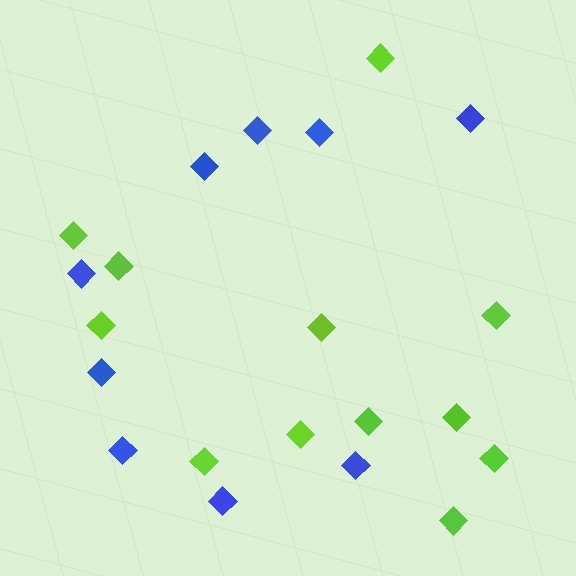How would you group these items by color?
There are 2 groups: one group of blue diamonds (9) and one group of lime diamonds (12).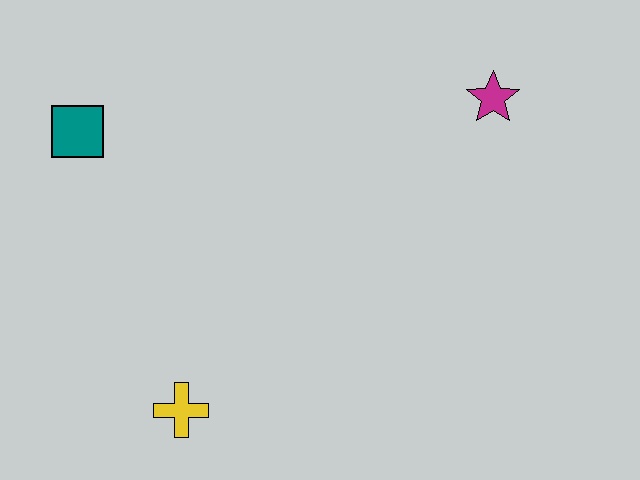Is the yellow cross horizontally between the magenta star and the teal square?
Yes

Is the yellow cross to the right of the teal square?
Yes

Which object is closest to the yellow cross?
The teal square is closest to the yellow cross.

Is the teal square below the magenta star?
Yes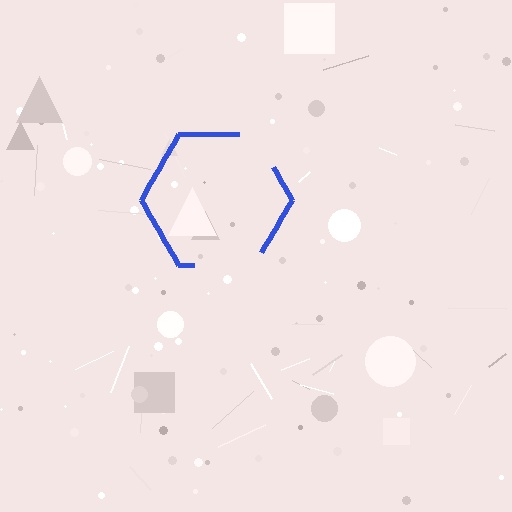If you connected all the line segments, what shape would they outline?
They would outline a hexagon.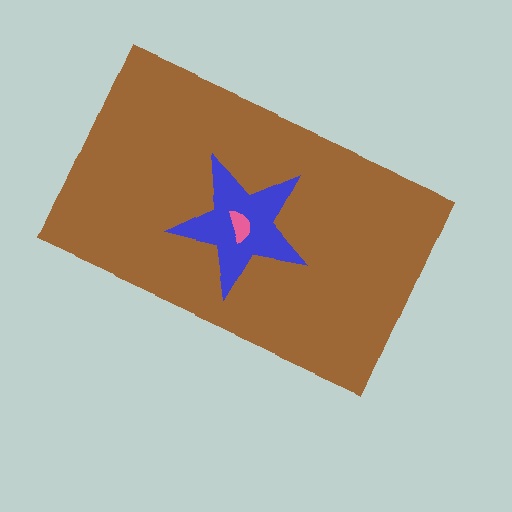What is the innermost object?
The pink semicircle.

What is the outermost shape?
The brown rectangle.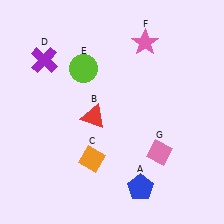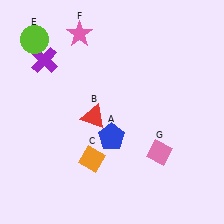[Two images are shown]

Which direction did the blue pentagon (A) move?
The blue pentagon (A) moved up.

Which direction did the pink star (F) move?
The pink star (F) moved left.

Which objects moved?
The objects that moved are: the blue pentagon (A), the lime circle (E), the pink star (F).